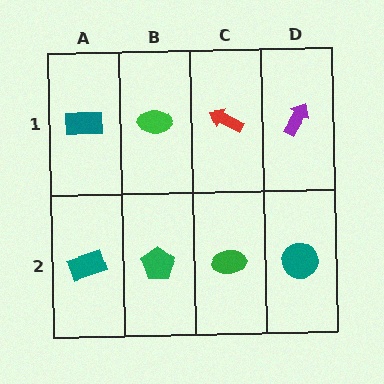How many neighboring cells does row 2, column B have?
3.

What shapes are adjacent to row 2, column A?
A teal rectangle (row 1, column A), a green pentagon (row 2, column B).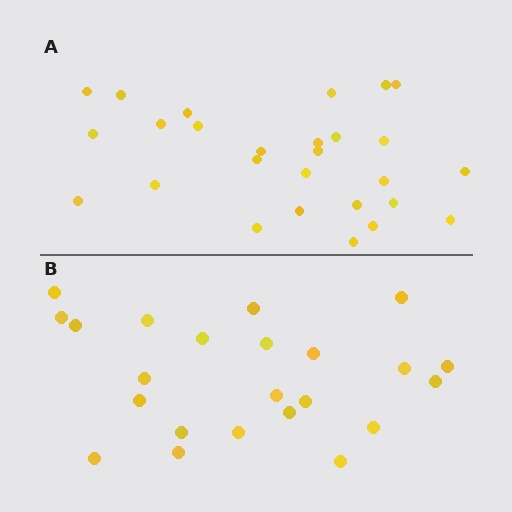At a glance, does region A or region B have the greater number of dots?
Region A (the top region) has more dots.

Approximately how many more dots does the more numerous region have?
Region A has about 4 more dots than region B.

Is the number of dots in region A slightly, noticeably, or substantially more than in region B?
Region A has only slightly more — the two regions are fairly close. The ratio is roughly 1.2 to 1.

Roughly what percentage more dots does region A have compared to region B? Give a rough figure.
About 15% more.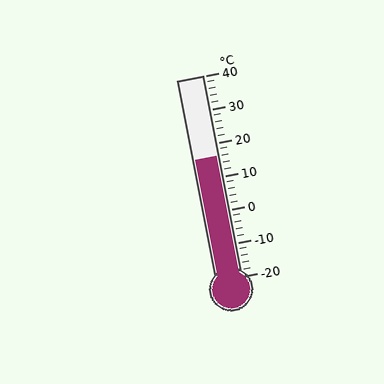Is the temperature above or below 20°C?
The temperature is below 20°C.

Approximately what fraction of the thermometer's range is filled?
The thermometer is filled to approximately 60% of its range.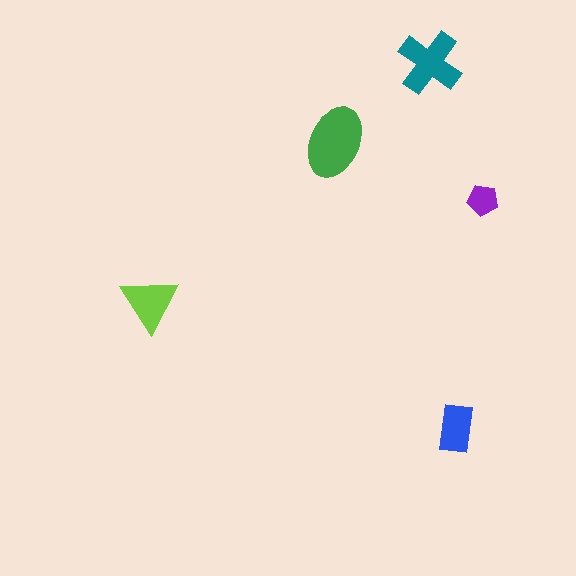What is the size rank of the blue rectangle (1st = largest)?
4th.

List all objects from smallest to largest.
The purple pentagon, the blue rectangle, the lime triangle, the teal cross, the green ellipse.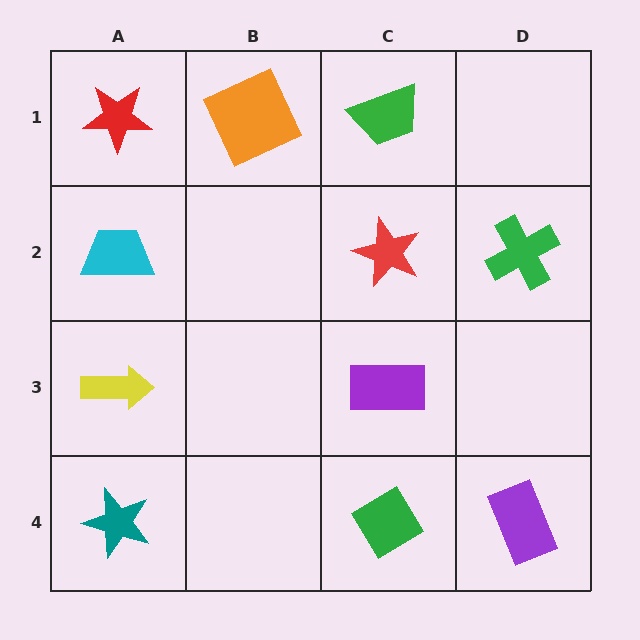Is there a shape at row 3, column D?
No, that cell is empty.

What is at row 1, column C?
A green trapezoid.